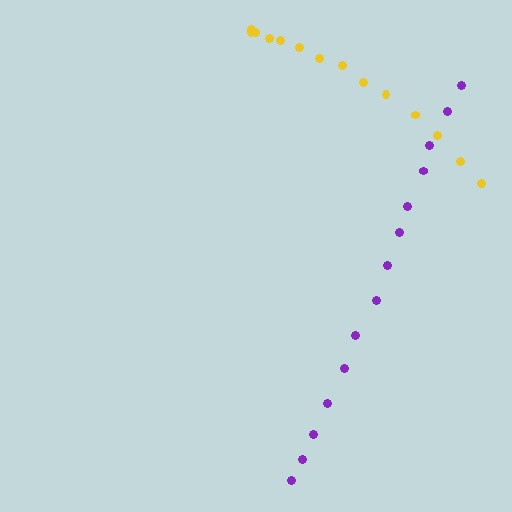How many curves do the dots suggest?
There are 2 distinct paths.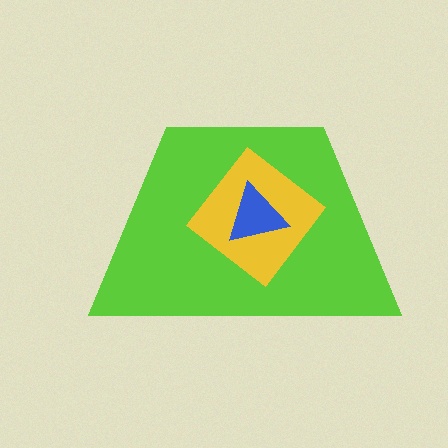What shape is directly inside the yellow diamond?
The blue triangle.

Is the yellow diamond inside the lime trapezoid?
Yes.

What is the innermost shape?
The blue triangle.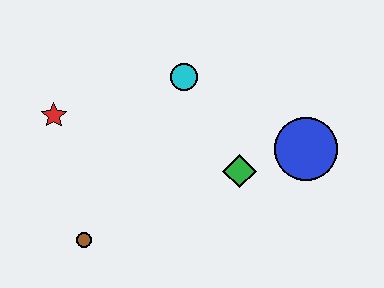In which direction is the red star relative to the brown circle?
The red star is above the brown circle.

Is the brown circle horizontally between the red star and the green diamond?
Yes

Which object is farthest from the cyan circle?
The brown circle is farthest from the cyan circle.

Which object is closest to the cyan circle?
The green diamond is closest to the cyan circle.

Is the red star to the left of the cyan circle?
Yes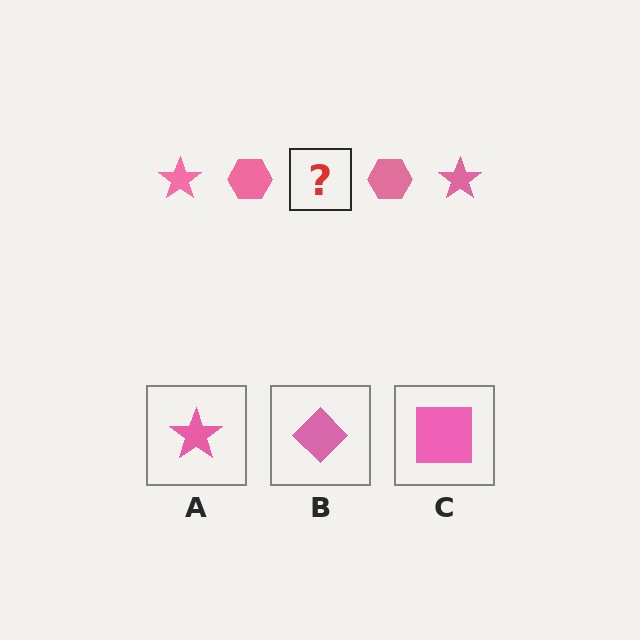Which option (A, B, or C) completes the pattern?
A.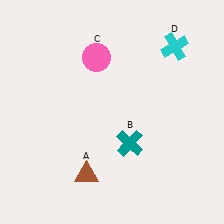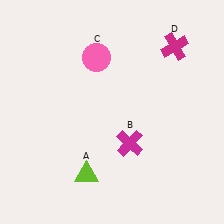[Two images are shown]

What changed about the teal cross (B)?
In Image 1, B is teal. In Image 2, it changed to magenta.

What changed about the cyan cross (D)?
In Image 1, D is cyan. In Image 2, it changed to magenta.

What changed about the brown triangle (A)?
In Image 1, A is brown. In Image 2, it changed to lime.